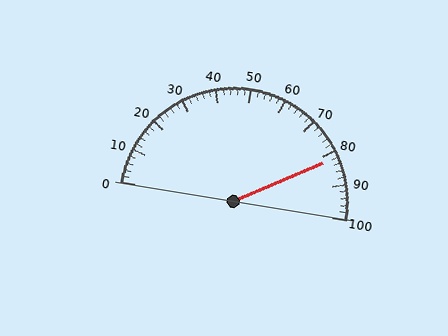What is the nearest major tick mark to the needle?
The nearest major tick mark is 80.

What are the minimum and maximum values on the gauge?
The gauge ranges from 0 to 100.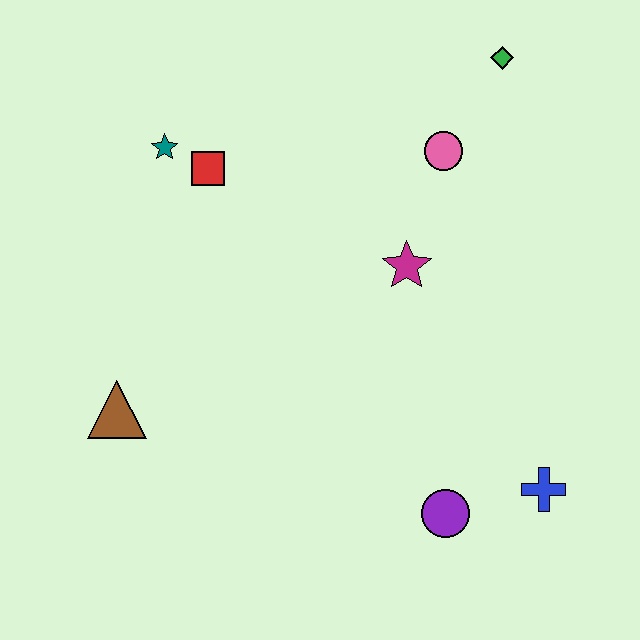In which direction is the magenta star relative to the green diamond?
The magenta star is below the green diamond.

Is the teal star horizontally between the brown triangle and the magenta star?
Yes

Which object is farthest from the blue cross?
The teal star is farthest from the blue cross.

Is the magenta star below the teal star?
Yes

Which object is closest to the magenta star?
The pink circle is closest to the magenta star.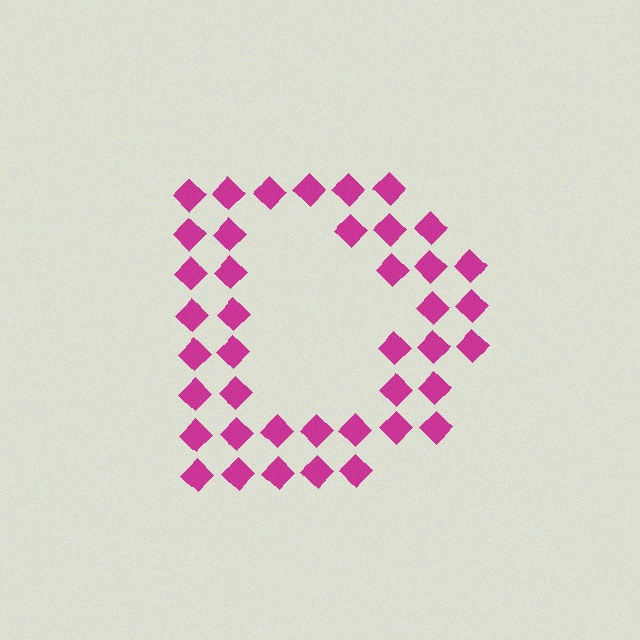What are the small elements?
The small elements are diamonds.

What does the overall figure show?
The overall figure shows the letter D.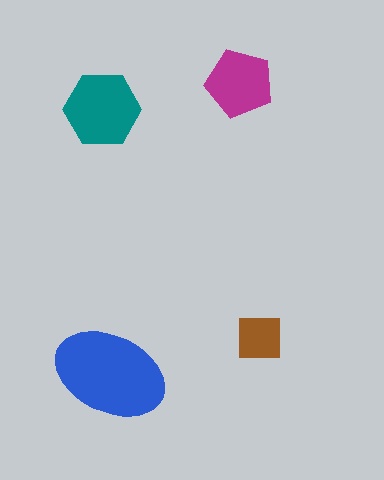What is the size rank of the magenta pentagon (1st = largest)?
3rd.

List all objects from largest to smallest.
The blue ellipse, the teal hexagon, the magenta pentagon, the brown square.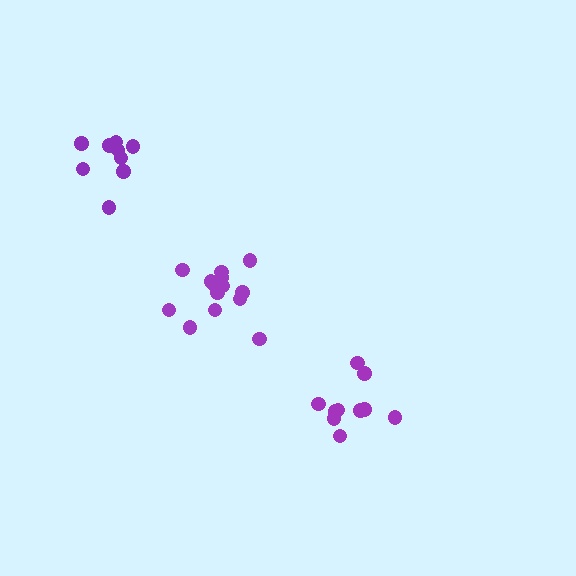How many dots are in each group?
Group 1: 9 dots, Group 2: 14 dots, Group 3: 10 dots (33 total).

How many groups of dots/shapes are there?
There are 3 groups.